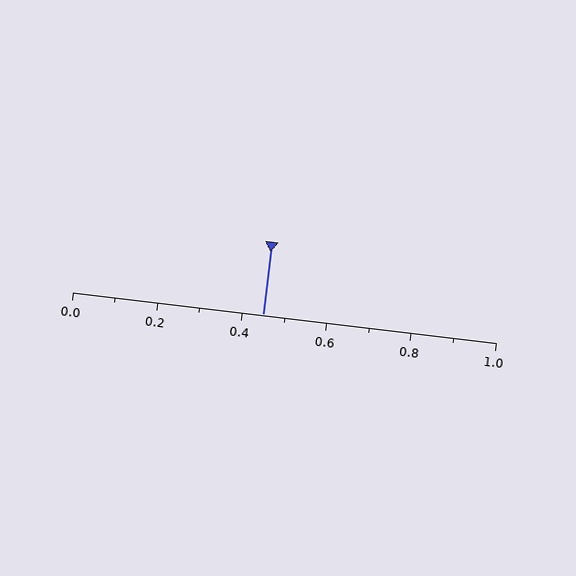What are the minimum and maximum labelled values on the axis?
The axis runs from 0.0 to 1.0.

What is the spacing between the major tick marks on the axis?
The major ticks are spaced 0.2 apart.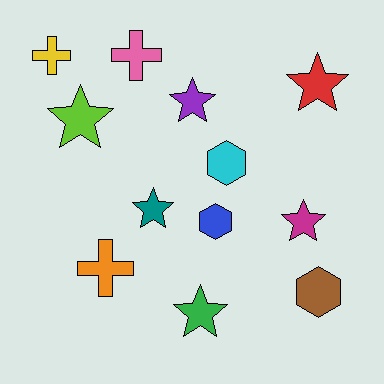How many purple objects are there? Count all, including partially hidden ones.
There is 1 purple object.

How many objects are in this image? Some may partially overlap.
There are 12 objects.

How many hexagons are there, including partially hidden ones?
There are 3 hexagons.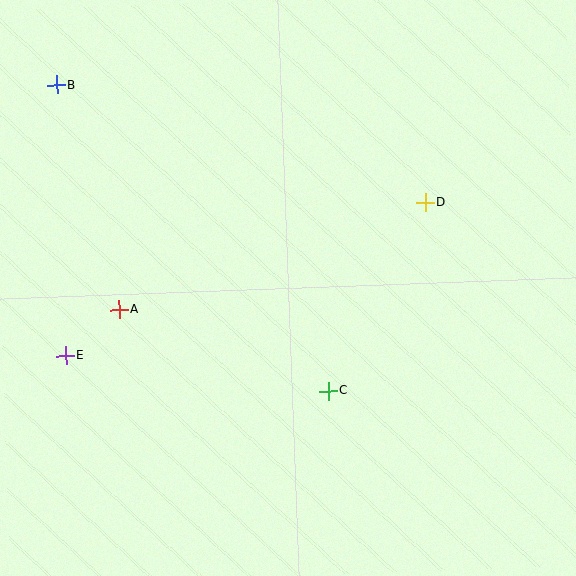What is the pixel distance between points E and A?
The distance between E and A is 71 pixels.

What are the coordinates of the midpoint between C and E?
The midpoint between C and E is at (197, 373).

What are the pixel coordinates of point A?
Point A is at (119, 310).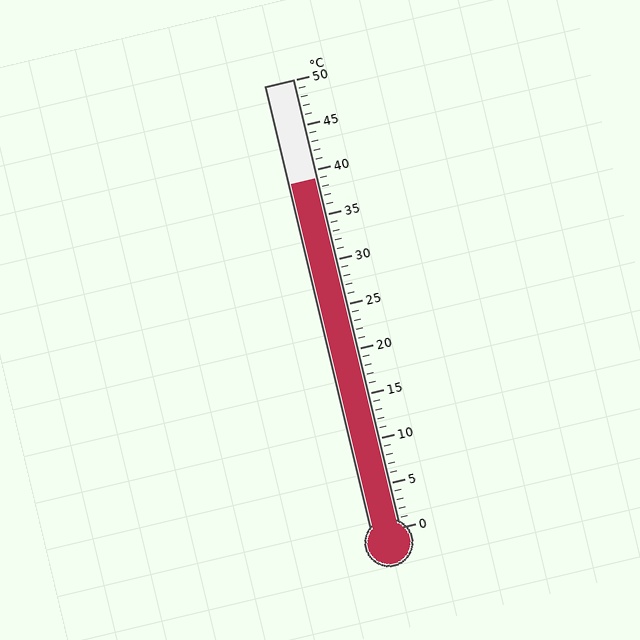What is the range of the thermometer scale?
The thermometer scale ranges from 0°C to 50°C.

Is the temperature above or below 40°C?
The temperature is below 40°C.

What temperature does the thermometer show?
The thermometer shows approximately 39°C.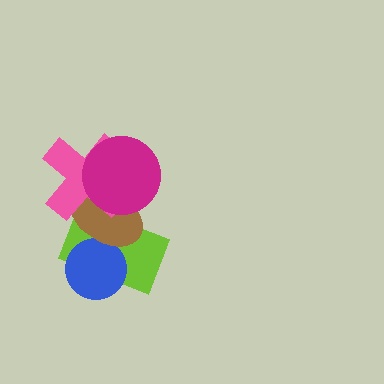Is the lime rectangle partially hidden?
Yes, it is partially covered by another shape.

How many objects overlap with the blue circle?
2 objects overlap with the blue circle.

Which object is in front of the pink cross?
The magenta circle is in front of the pink cross.